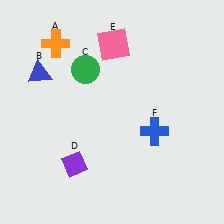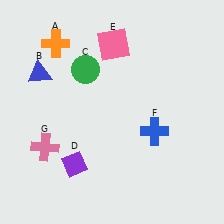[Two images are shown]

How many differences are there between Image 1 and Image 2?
There is 1 difference between the two images.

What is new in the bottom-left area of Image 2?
A pink cross (G) was added in the bottom-left area of Image 2.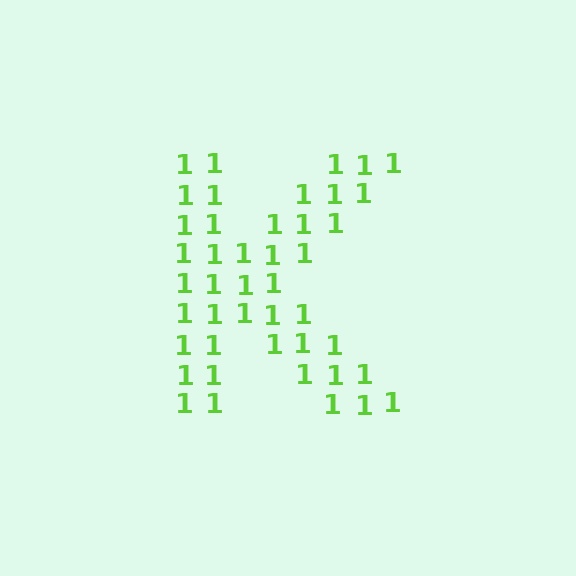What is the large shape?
The large shape is the letter K.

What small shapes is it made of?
It is made of small digit 1's.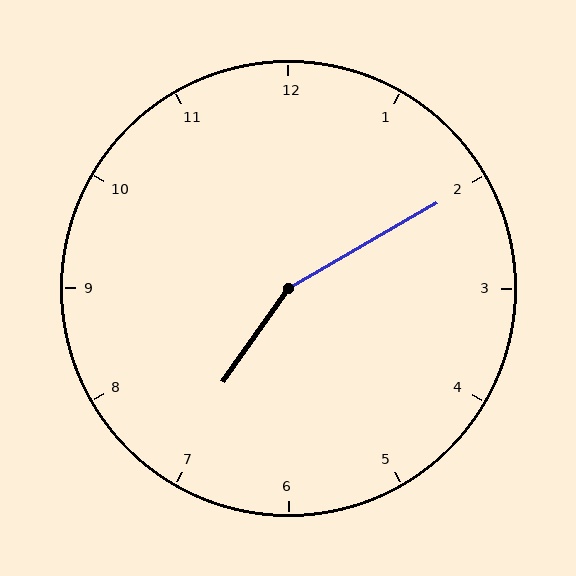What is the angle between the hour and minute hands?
Approximately 155 degrees.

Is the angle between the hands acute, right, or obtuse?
It is obtuse.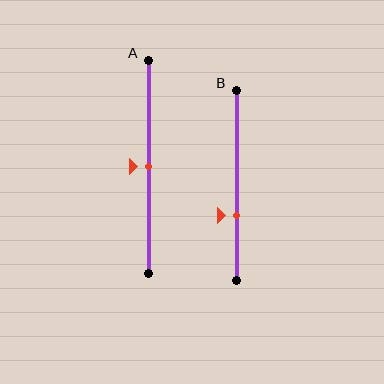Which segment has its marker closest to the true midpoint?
Segment A has its marker closest to the true midpoint.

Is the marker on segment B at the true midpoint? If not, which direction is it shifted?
No, the marker on segment B is shifted downward by about 16% of the segment length.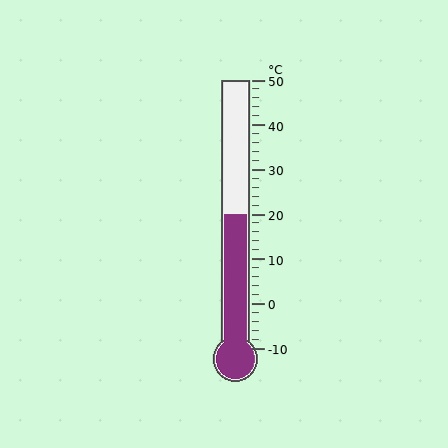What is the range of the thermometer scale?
The thermometer scale ranges from -10°C to 50°C.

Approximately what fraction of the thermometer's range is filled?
The thermometer is filled to approximately 50% of its range.